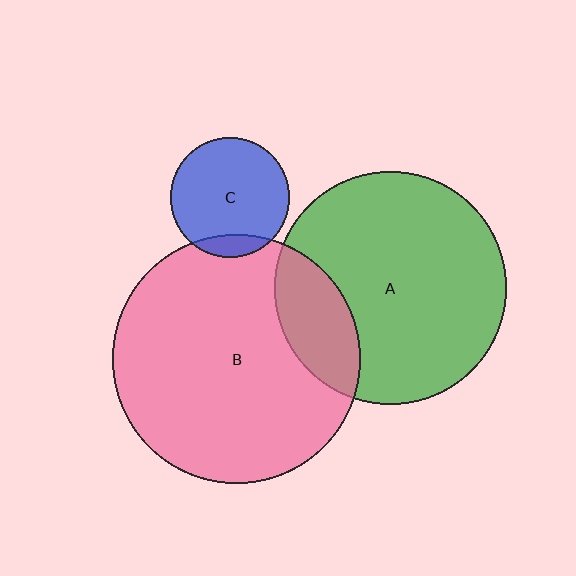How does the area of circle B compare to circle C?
Approximately 4.3 times.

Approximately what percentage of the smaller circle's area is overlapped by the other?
Approximately 10%.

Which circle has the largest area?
Circle B (pink).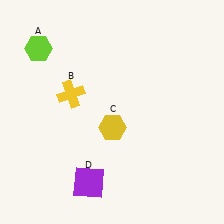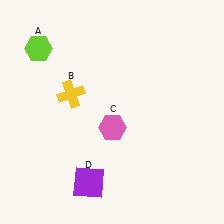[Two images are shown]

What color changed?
The hexagon (C) changed from yellow in Image 1 to pink in Image 2.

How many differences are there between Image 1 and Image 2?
There is 1 difference between the two images.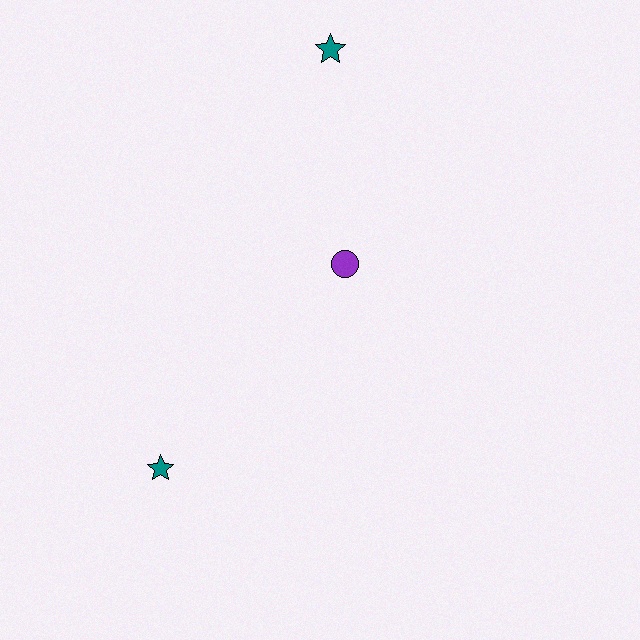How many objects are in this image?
There are 3 objects.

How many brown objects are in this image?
There are no brown objects.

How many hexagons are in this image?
There are no hexagons.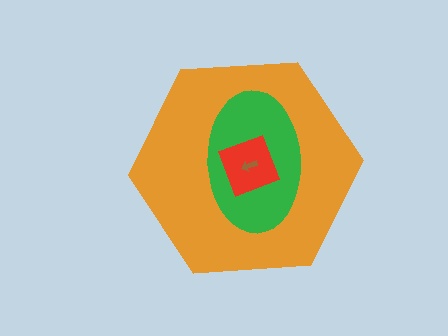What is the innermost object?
The brown arrow.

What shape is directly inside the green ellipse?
The red diamond.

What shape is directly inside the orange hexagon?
The green ellipse.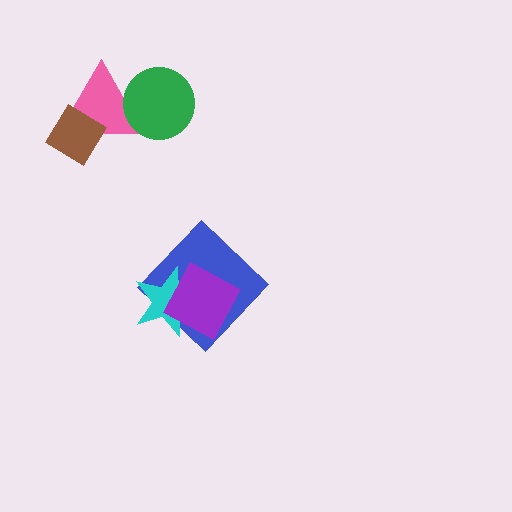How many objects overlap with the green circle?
1 object overlaps with the green circle.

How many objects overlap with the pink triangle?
2 objects overlap with the pink triangle.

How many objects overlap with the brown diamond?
1 object overlaps with the brown diamond.